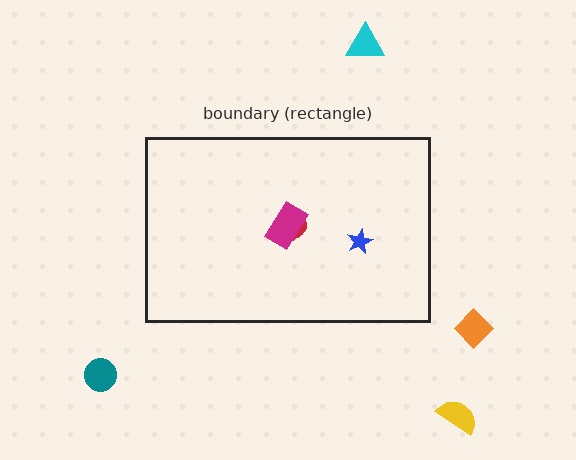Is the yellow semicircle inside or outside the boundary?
Outside.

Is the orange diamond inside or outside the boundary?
Outside.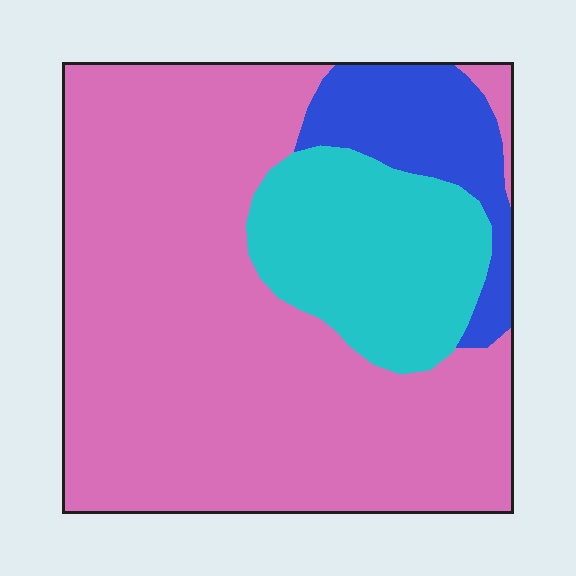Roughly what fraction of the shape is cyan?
Cyan covers roughly 20% of the shape.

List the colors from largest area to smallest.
From largest to smallest: pink, cyan, blue.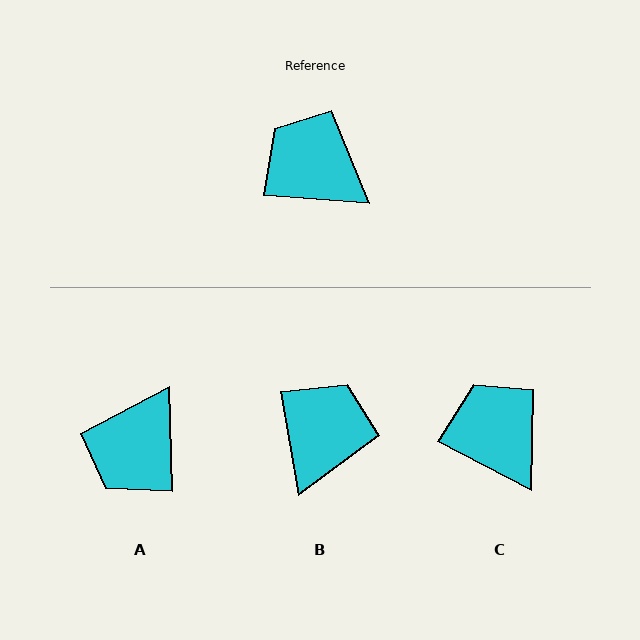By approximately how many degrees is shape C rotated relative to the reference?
Approximately 23 degrees clockwise.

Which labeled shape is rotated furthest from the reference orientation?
A, about 96 degrees away.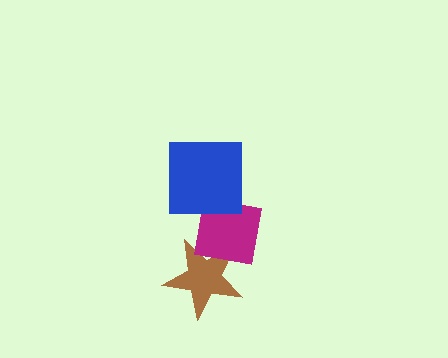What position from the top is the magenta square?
The magenta square is 2nd from the top.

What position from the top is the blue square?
The blue square is 1st from the top.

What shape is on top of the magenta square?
The blue square is on top of the magenta square.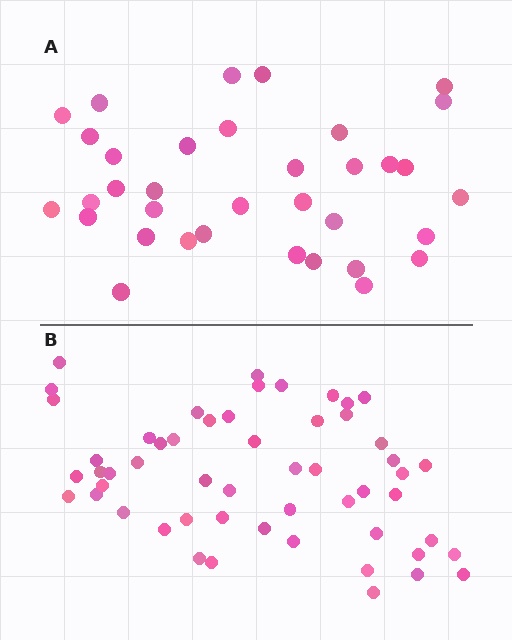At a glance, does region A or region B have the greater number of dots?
Region B (the bottom region) has more dots.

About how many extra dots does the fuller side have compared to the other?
Region B has approximately 20 more dots than region A.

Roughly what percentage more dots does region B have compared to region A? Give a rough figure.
About 55% more.